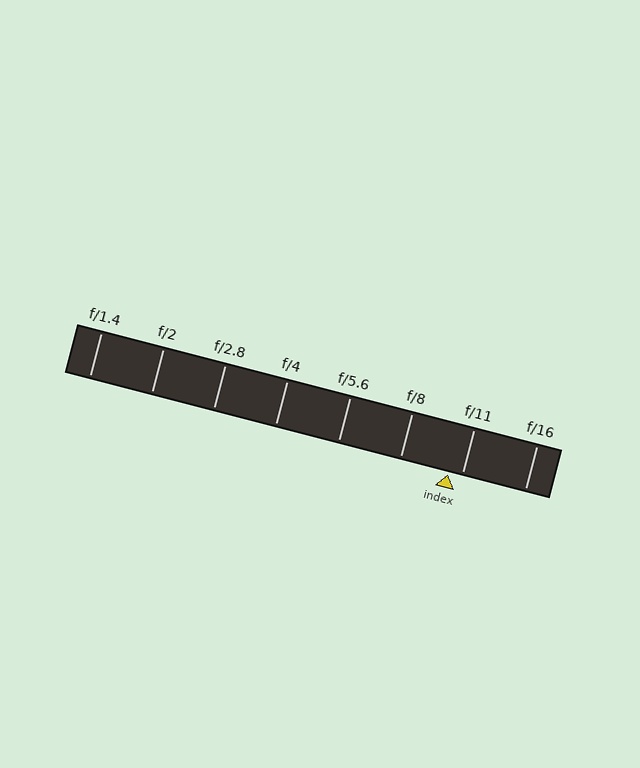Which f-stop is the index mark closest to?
The index mark is closest to f/11.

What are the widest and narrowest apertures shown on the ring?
The widest aperture shown is f/1.4 and the narrowest is f/16.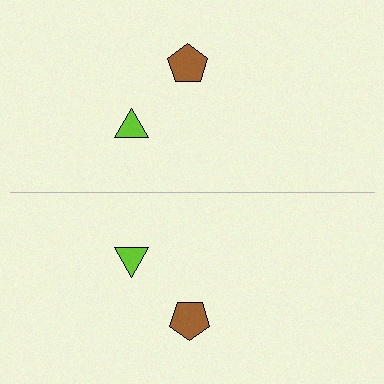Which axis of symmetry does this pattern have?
The pattern has a horizontal axis of symmetry running through the center of the image.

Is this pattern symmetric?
Yes, this pattern has bilateral (reflection) symmetry.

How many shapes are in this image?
There are 4 shapes in this image.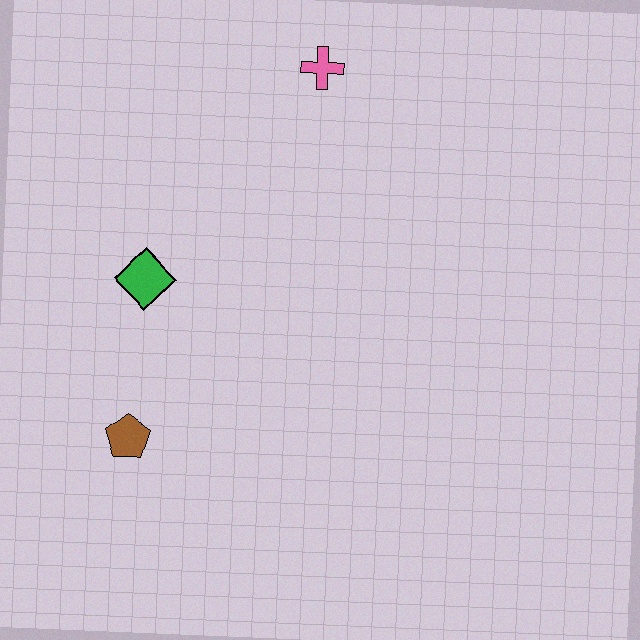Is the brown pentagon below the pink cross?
Yes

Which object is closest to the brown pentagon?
The green diamond is closest to the brown pentagon.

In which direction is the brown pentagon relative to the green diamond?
The brown pentagon is below the green diamond.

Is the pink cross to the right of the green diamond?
Yes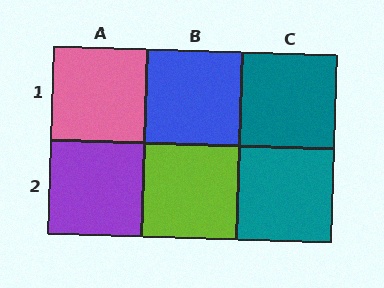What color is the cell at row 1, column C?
Teal.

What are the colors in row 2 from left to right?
Purple, lime, teal.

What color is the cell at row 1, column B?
Blue.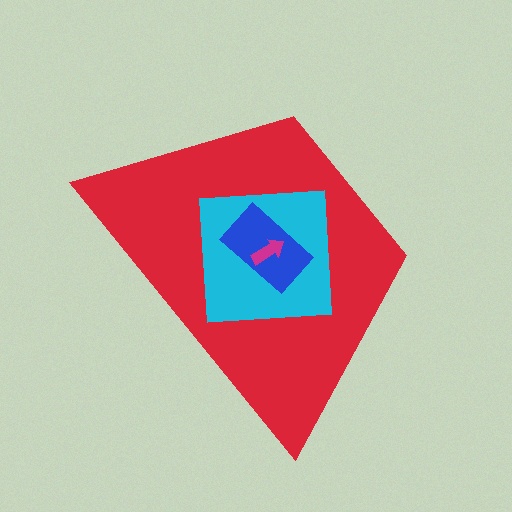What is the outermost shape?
The red trapezoid.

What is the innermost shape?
The magenta arrow.